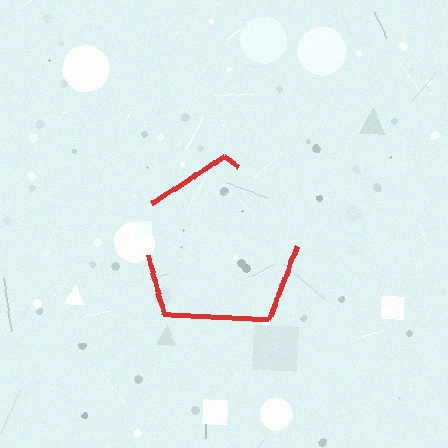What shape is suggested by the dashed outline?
The dashed outline suggests a pentagon.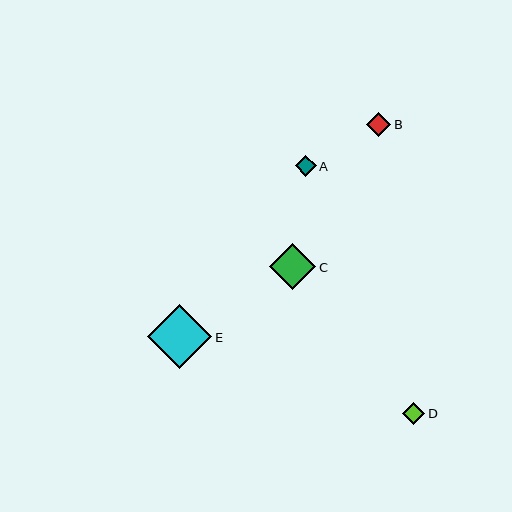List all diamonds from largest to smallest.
From largest to smallest: E, C, B, D, A.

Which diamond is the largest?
Diamond E is the largest with a size of approximately 65 pixels.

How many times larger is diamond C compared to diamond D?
Diamond C is approximately 2.1 times the size of diamond D.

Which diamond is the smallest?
Diamond A is the smallest with a size of approximately 20 pixels.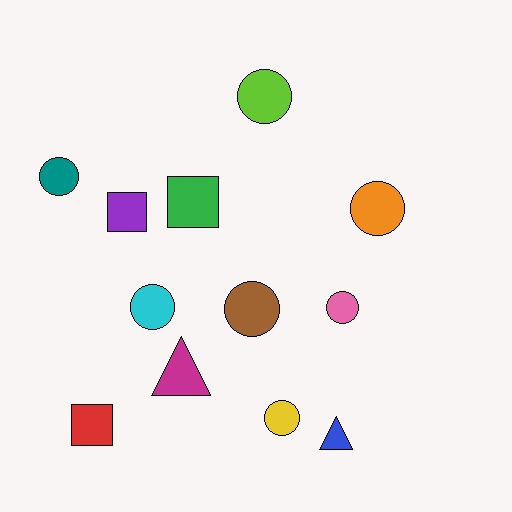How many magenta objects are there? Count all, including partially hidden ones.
There is 1 magenta object.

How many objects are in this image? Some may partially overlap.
There are 12 objects.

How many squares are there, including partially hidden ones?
There are 3 squares.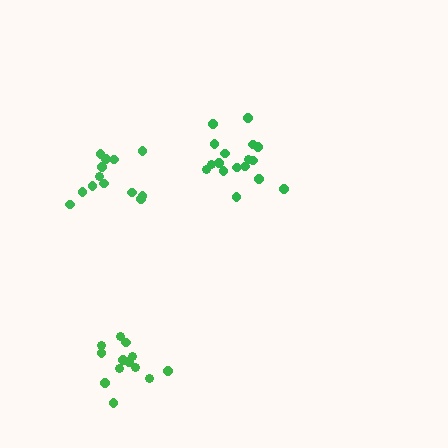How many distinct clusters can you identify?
There are 3 distinct clusters.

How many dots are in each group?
Group 1: 13 dots, Group 2: 17 dots, Group 3: 13 dots (43 total).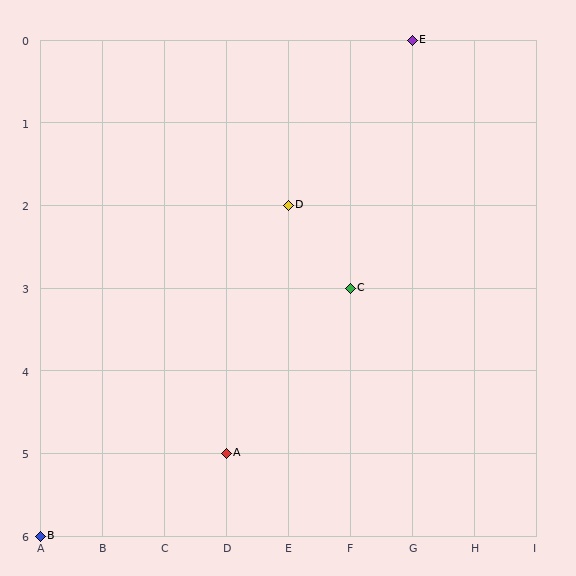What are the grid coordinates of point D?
Point D is at grid coordinates (E, 2).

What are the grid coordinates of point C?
Point C is at grid coordinates (F, 3).